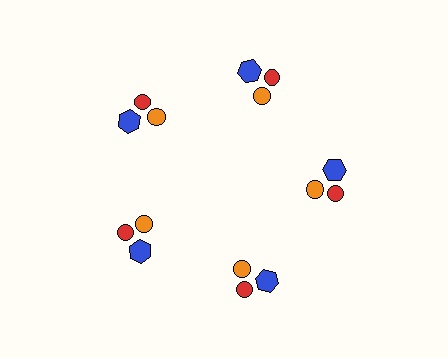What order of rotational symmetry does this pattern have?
This pattern has 5-fold rotational symmetry.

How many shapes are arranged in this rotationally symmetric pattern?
There are 15 shapes, arranged in 5 groups of 3.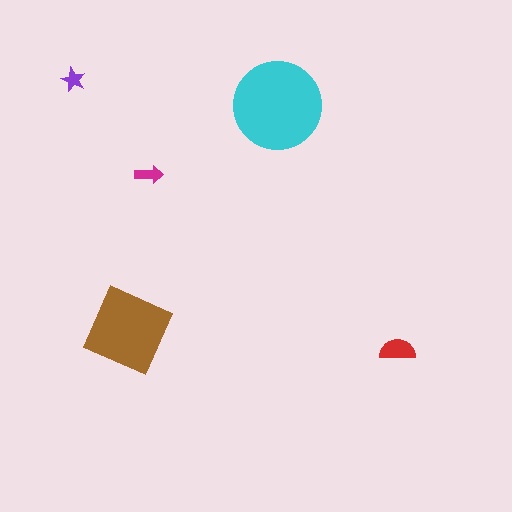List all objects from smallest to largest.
The purple star, the magenta arrow, the red semicircle, the brown diamond, the cyan circle.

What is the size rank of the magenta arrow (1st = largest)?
4th.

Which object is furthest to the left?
The purple star is leftmost.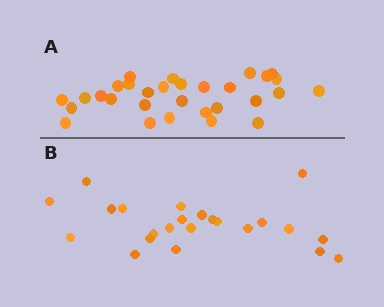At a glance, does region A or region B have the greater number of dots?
Region A (the top region) has more dots.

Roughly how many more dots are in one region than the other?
Region A has roughly 8 or so more dots than region B.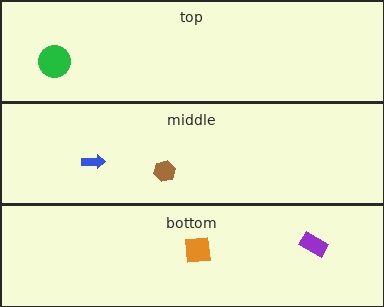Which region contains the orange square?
The bottom region.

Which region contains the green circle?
The top region.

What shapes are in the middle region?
The brown hexagon, the blue arrow.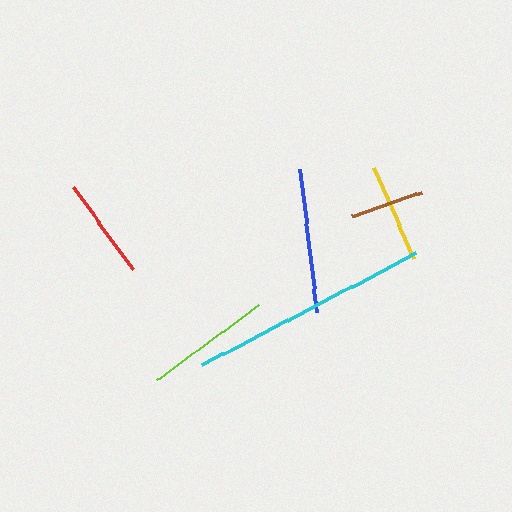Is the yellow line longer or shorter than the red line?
The red line is longer than the yellow line.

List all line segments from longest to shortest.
From longest to shortest: cyan, blue, lime, red, yellow, brown.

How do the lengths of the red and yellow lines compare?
The red and yellow lines are approximately the same length.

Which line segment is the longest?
The cyan line is the longest at approximately 241 pixels.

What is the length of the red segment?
The red segment is approximately 101 pixels long.